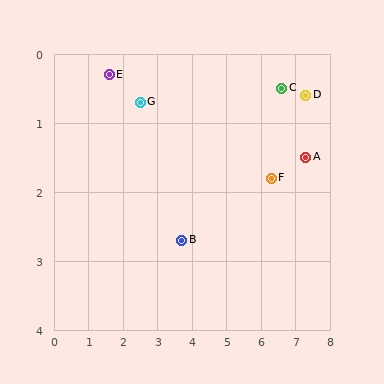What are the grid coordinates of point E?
Point E is at approximately (1.6, 0.3).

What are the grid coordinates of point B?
Point B is at approximately (3.7, 2.7).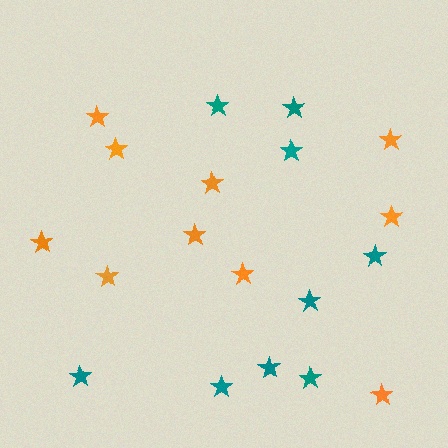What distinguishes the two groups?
There are 2 groups: one group of orange stars (10) and one group of teal stars (9).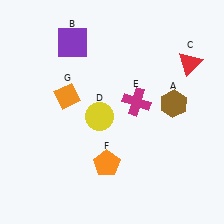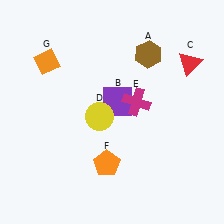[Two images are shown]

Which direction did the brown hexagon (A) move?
The brown hexagon (A) moved up.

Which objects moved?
The objects that moved are: the brown hexagon (A), the purple square (B), the orange diamond (G).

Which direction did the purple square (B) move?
The purple square (B) moved down.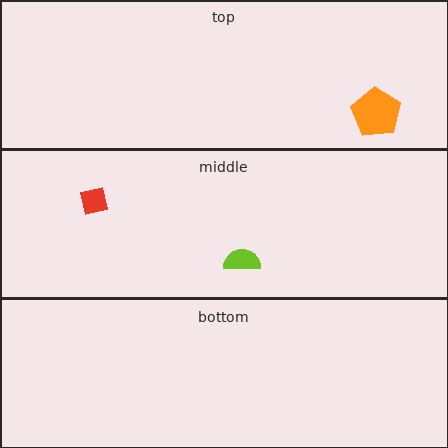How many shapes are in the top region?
1.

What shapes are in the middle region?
The red square, the lime semicircle.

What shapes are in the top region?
The orange pentagon.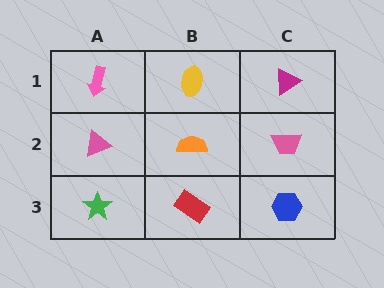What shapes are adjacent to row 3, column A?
A pink triangle (row 2, column A), a red rectangle (row 3, column B).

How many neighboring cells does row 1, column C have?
2.